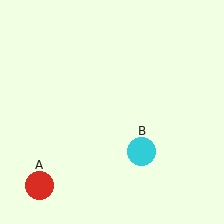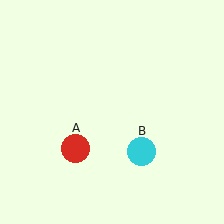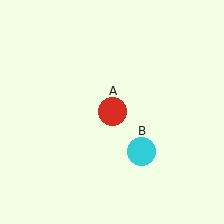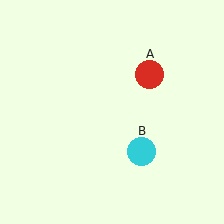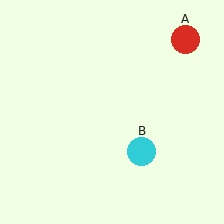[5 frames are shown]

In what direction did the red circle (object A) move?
The red circle (object A) moved up and to the right.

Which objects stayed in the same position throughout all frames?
Cyan circle (object B) remained stationary.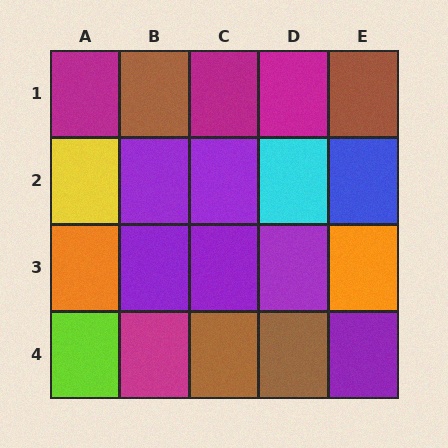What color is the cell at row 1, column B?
Brown.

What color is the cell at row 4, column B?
Magenta.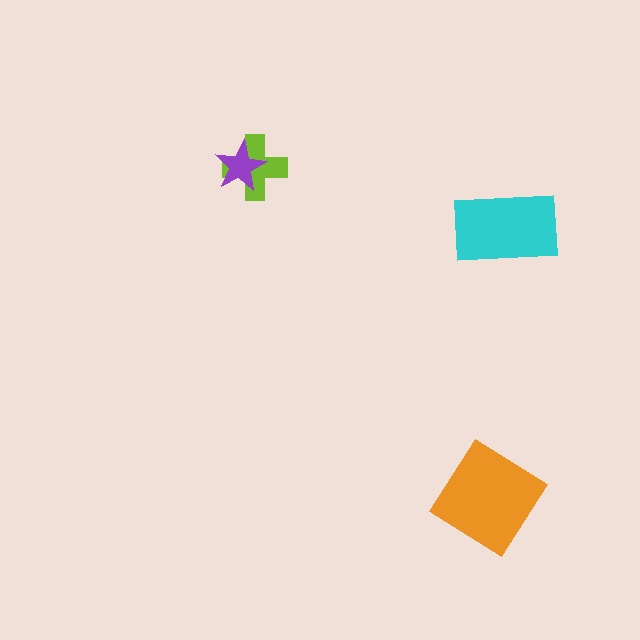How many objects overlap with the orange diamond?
0 objects overlap with the orange diamond.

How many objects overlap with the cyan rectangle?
0 objects overlap with the cyan rectangle.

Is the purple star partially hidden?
No, no other shape covers it.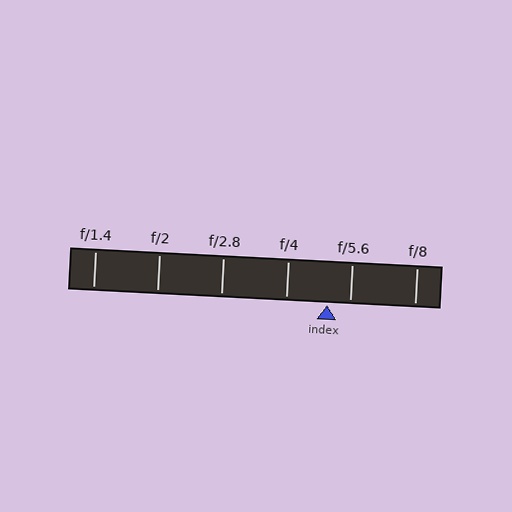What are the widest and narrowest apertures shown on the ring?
The widest aperture shown is f/1.4 and the narrowest is f/8.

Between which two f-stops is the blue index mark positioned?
The index mark is between f/4 and f/5.6.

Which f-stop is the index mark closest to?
The index mark is closest to f/5.6.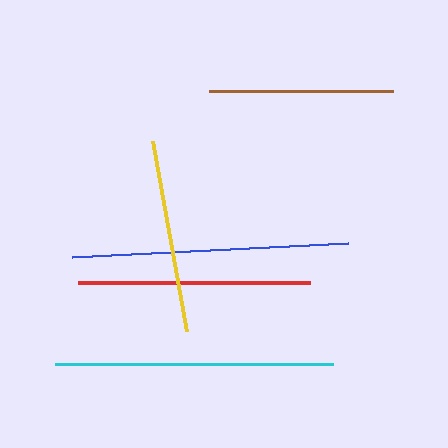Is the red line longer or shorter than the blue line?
The blue line is longer than the red line.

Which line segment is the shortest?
The brown line is the shortest at approximately 185 pixels.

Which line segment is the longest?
The cyan line is the longest at approximately 277 pixels.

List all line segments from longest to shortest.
From longest to shortest: cyan, blue, red, yellow, brown.